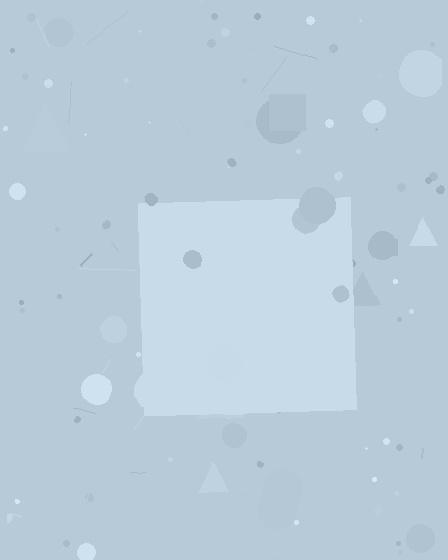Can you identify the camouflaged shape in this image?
The camouflaged shape is a square.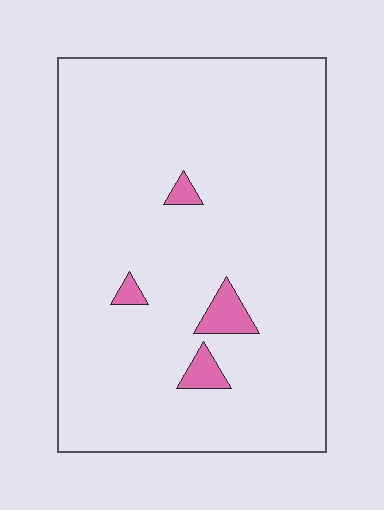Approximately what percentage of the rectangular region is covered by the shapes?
Approximately 5%.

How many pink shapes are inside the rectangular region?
4.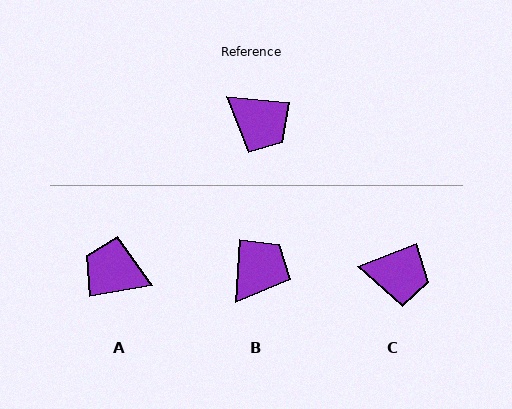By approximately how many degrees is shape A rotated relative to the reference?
Approximately 165 degrees clockwise.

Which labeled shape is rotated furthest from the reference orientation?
A, about 165 degrees away.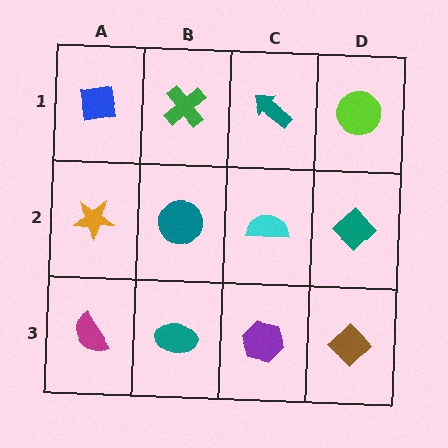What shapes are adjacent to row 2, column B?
A green cross (row 1, column B), a teal ellipse (row 3, column B), an orange star (row 2, column A), a cyan semicircle (row 2, column C).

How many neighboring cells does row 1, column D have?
2.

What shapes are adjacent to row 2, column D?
A lime circle (row 1, column D), a brown diamond (row 3, column D), a cyan semicircle (row 2, column C).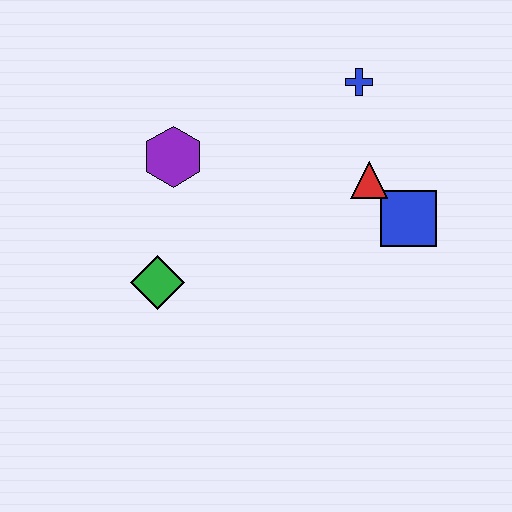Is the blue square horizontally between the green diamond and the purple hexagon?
No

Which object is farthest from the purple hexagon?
The blue square is farthest from the purple hexagon.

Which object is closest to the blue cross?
The red triangle is closest to the blue cross.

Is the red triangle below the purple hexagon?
Yes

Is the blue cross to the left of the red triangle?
Yes